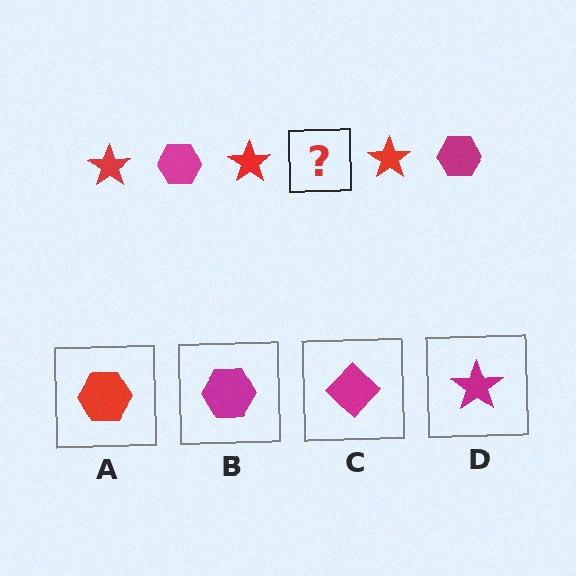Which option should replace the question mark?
Option B.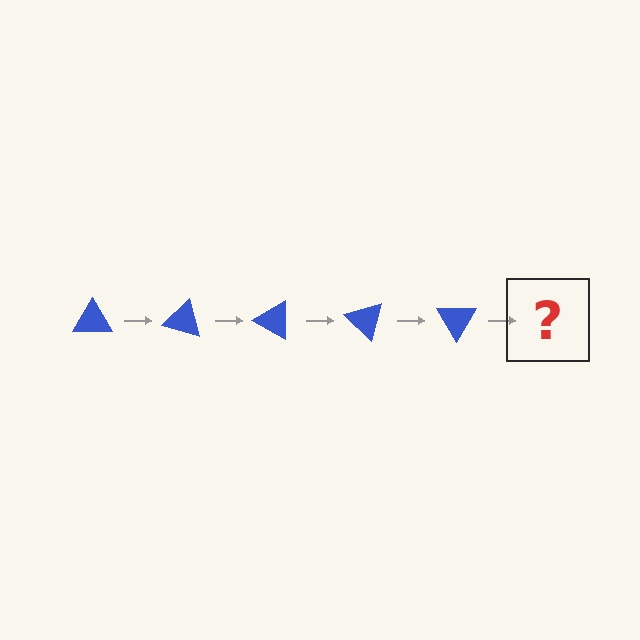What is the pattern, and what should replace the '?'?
The pattern is that the triangle rotates 15 degrees each step. The '?' should be a blue triangle rotated 75 degrees.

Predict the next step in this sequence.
The next step is a blue triangle rotated 75 degrees.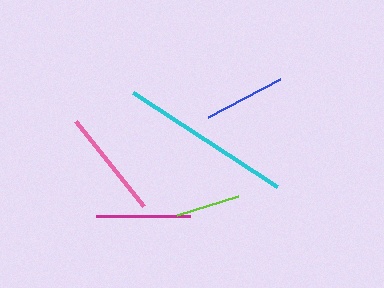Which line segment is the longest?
The cyan line is the longest at approximately 172 pixels.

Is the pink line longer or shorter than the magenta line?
The pink line is longer than the magenta line.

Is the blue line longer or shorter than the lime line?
The blue line is longer than the lime line.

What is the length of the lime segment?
The lime segment is approximately 64 pixels long.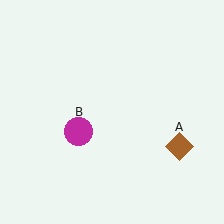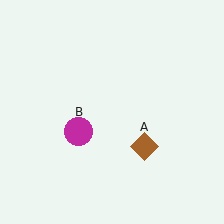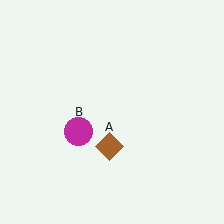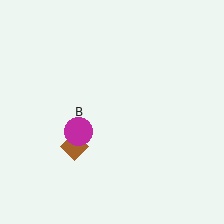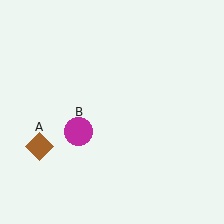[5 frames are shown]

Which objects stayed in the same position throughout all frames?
Magenta circle (object B) remained stationary.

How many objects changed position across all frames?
1 object changed position: brown diamond (object A).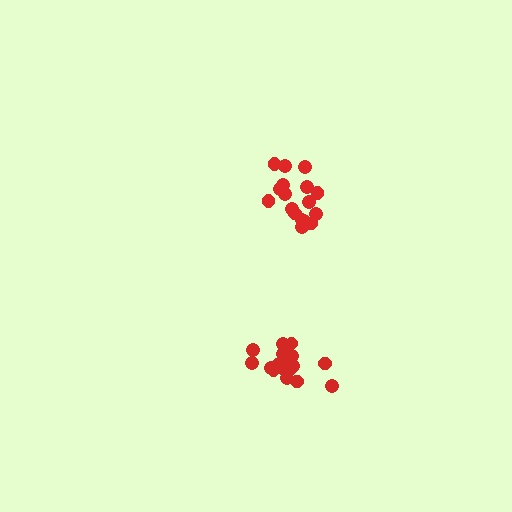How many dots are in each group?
Group 1: 17 dots, Group 2: 18 dots (35 total).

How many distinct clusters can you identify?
There are 2 distinct clusters.